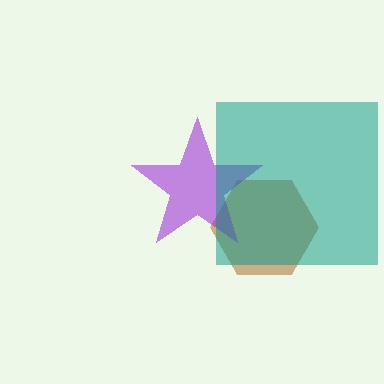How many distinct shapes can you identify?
There are 3 distinct shapes: a brown hexagon, a purple star, a teal square.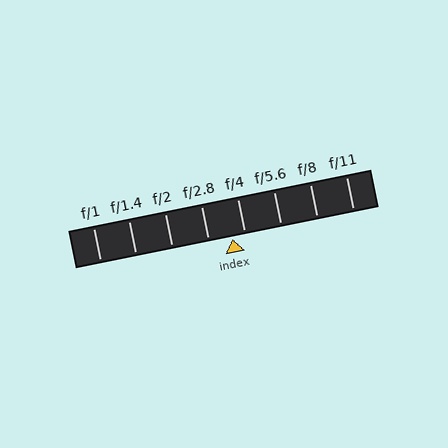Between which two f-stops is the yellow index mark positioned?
The index mark is between f/2.8 and f/4.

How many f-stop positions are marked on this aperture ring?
There are 8 f-stop positions marked.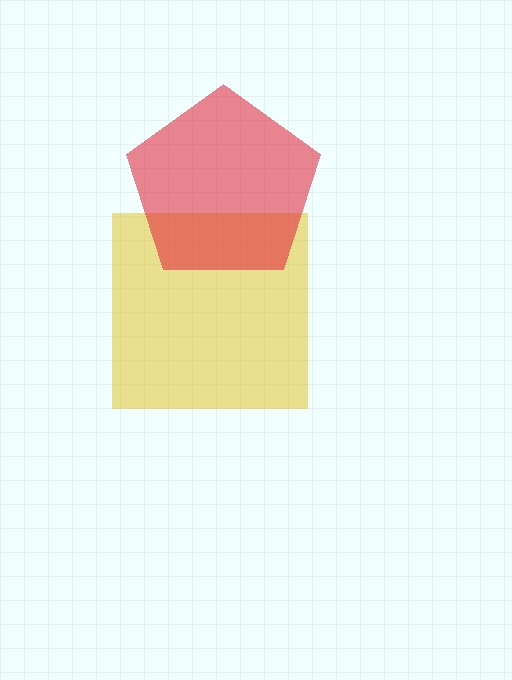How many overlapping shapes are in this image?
There are 2 overlapping shapes in the image.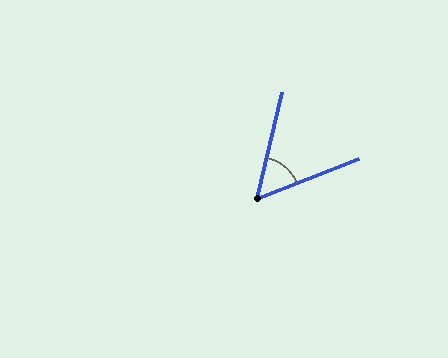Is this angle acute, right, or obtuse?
It is acute.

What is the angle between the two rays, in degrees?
Approximately 55 degrees.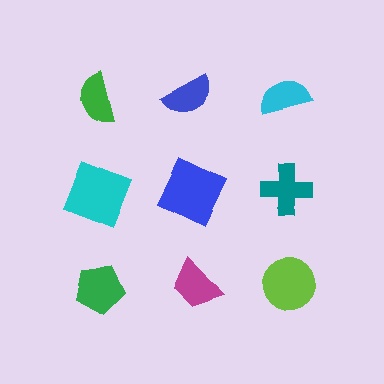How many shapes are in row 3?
3 shapes.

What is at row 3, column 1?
A green pentagon.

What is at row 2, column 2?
A blue square.